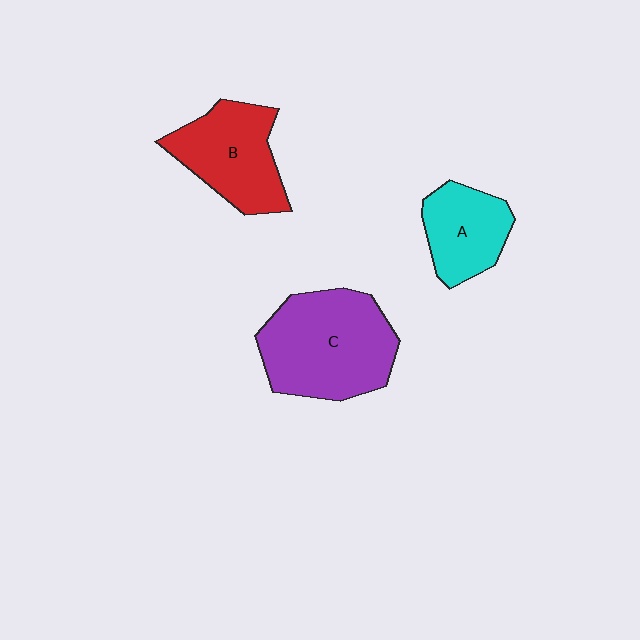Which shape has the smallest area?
Shape A (cyan).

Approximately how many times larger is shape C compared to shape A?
Approximately 1.8 times.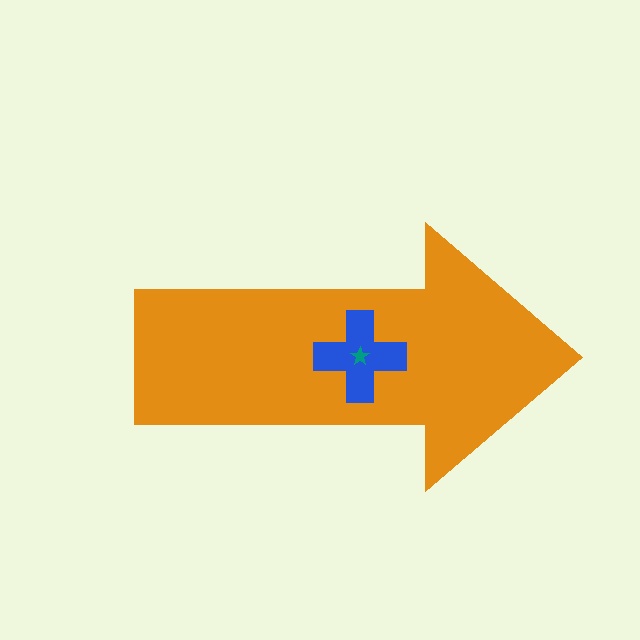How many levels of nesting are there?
3.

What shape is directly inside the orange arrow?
The blue cross.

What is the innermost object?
The teal star.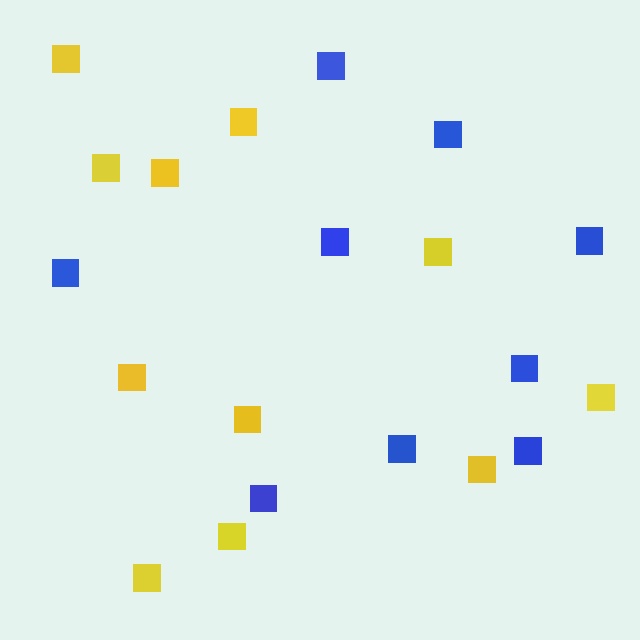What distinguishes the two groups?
There are 2 groups: one group of blue squares (9) and one group of yellow squares (11).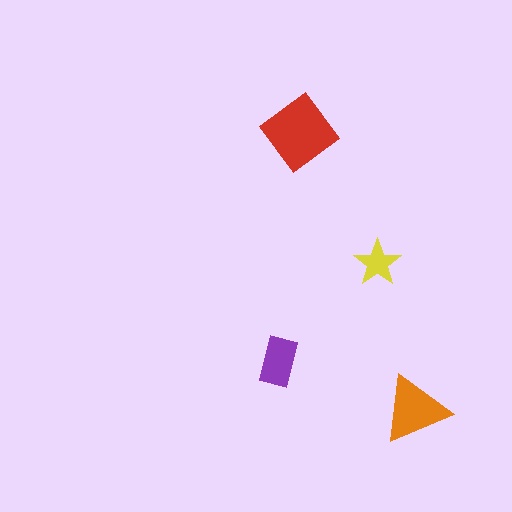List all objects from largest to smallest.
The red diamond, the orange triangle, the purple rectangle, the yellow star.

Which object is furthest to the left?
The purple rectangle is leftmost.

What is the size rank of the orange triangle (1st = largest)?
2nd.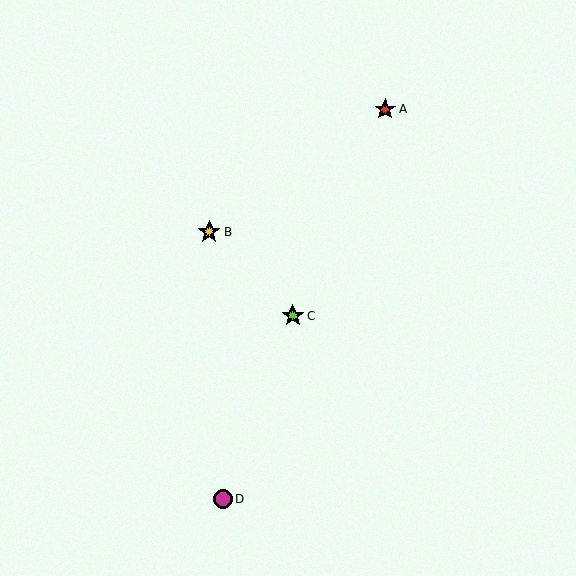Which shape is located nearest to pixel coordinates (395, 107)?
The red star (labeled A) at (385, 109) is nearest to that location.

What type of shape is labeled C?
Shape C is a lime star.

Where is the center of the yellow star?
The center of the yellow star is at (209, 232).